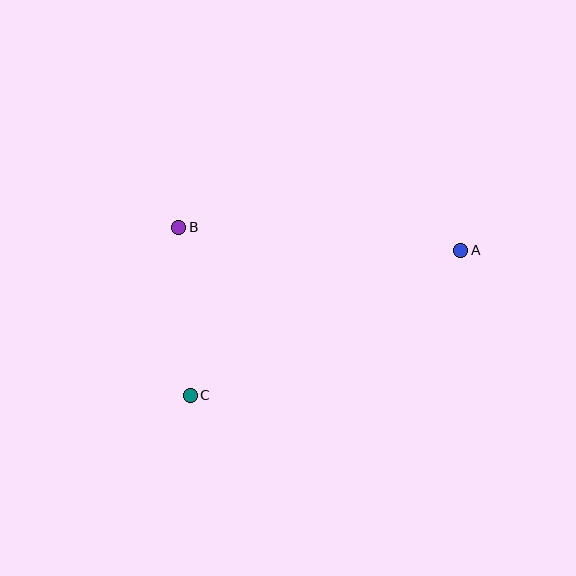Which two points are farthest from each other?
Points A and C are farthest from each other.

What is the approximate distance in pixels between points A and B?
The distance between A and B is approximately 283 pixels.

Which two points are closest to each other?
Points B and C are closest to each other.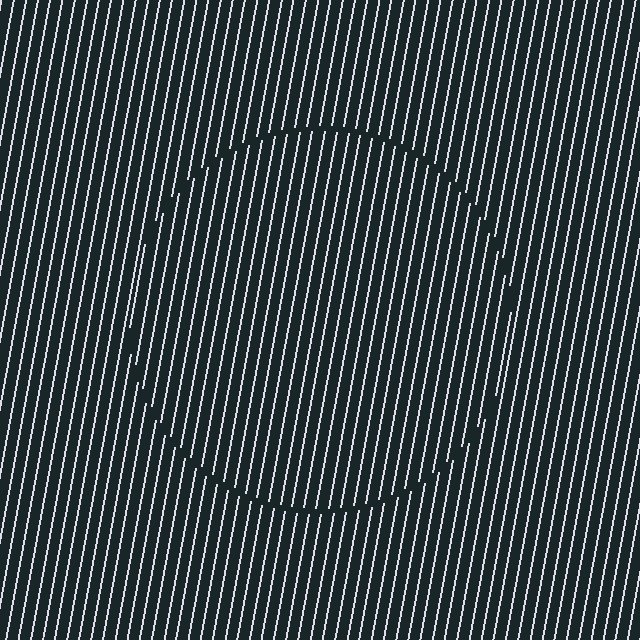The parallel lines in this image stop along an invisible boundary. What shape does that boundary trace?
An illusory circle. The interior of the shape contains the same grating, shifted by half a period — the contour is defined by the phase discontinuity where line-ends from the inner and outer gratings abut.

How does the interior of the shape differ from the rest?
The interior of the shape contains the same grating, shifted by half a period — the contour is defined by the phase discontinuity where line-ends from the inner and outer gratings abut.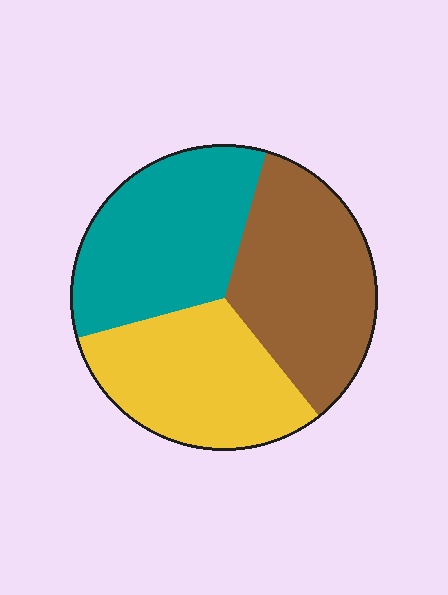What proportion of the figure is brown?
Brown covers 35% of the figure.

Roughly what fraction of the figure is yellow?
Yellow covers 31% of the figure.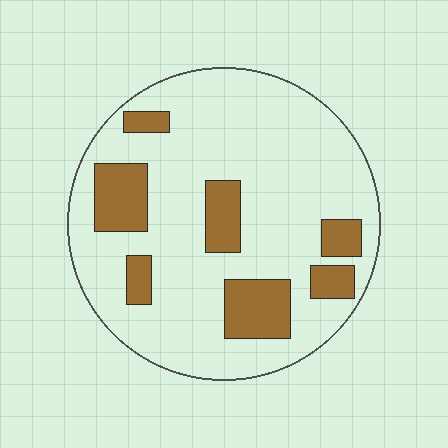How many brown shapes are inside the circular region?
7.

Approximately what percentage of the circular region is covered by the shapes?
Approximately 20%.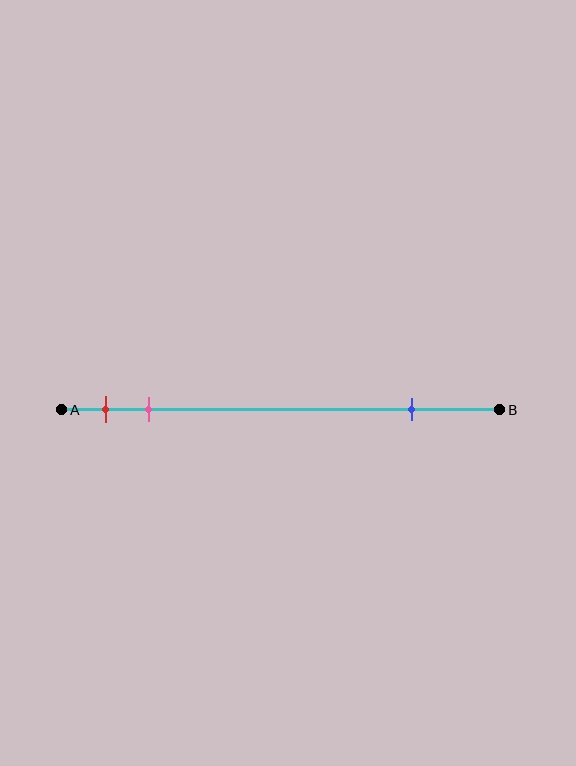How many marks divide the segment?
There are 3 marks dividing the segment.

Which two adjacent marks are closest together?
The red and pink marks are the closest adjacent pair.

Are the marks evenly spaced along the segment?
No, the marks are not evenly spaced.